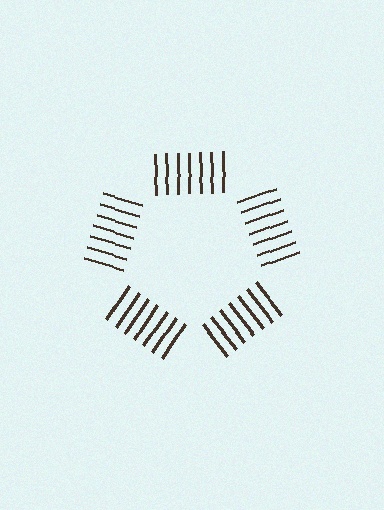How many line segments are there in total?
35 — 7 along each of the 5 edges.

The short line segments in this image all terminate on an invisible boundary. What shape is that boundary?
An illusory pentagon — the line segments terminate on its edges but no continuous stroke is drawn.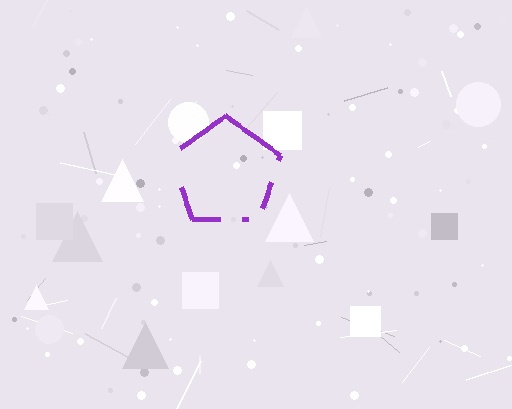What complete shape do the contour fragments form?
The contour fragments form a pentagon.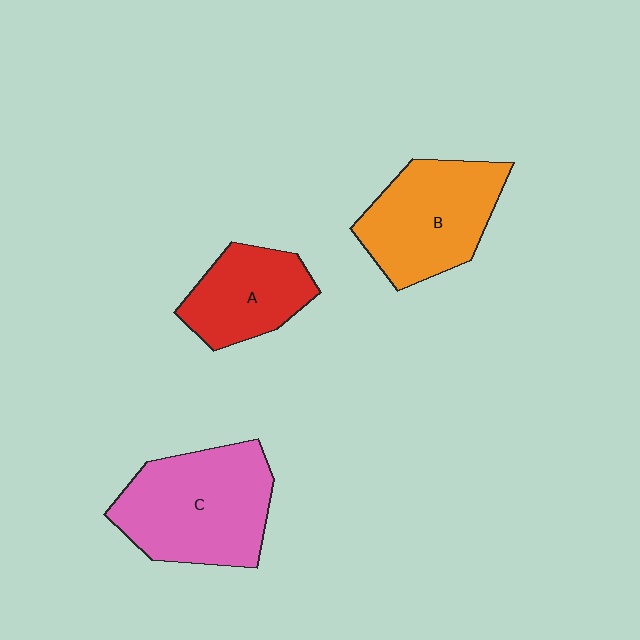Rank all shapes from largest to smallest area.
From largest to smallest: C (pink), B (orange), A (red).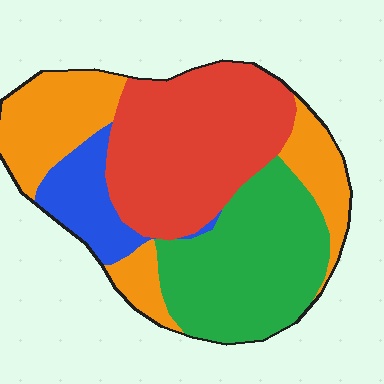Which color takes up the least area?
Blue, at roughly 10%.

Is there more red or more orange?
Red.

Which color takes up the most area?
Red, at roughly 35%.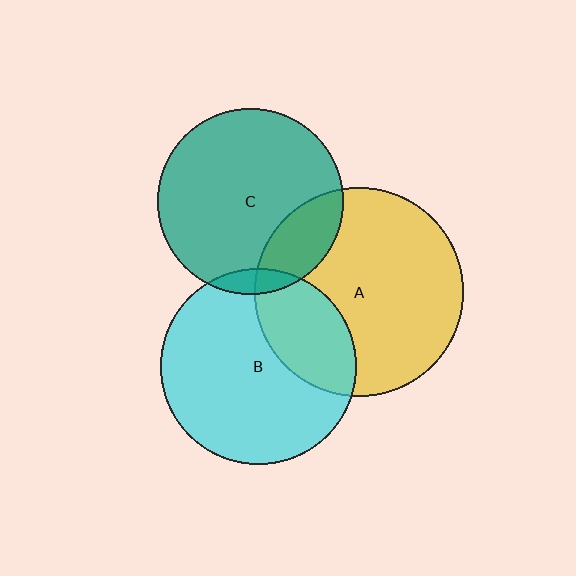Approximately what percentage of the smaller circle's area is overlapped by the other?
Approximately 5%.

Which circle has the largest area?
Circle A (yellow).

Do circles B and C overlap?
Yes.